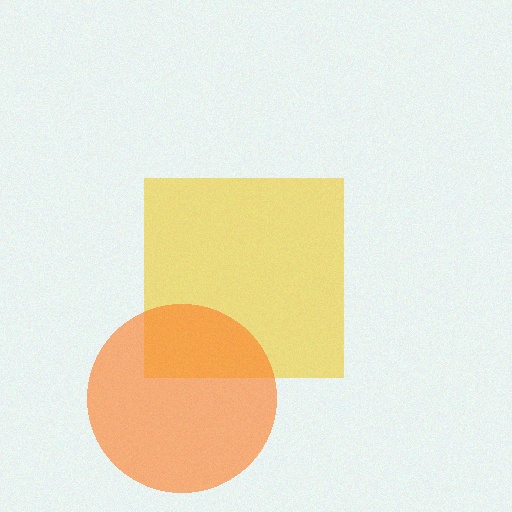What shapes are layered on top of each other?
The layered shapes are: a yellow square, an orange circle.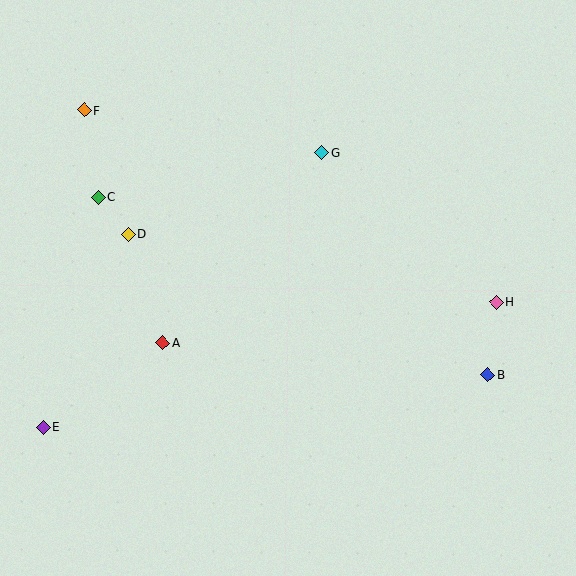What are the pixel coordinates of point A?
Point A is at (163, 343).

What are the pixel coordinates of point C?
Point C is at (98, 197).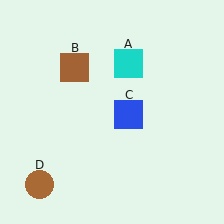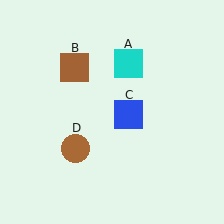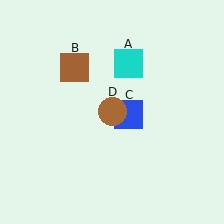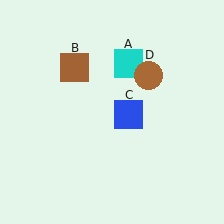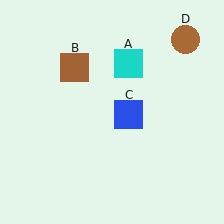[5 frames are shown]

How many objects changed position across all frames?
1 object changed position: brown circle (object D).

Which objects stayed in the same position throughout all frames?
Cyan square (object A) and brown square (object B) and blue square (object C) remained stationary.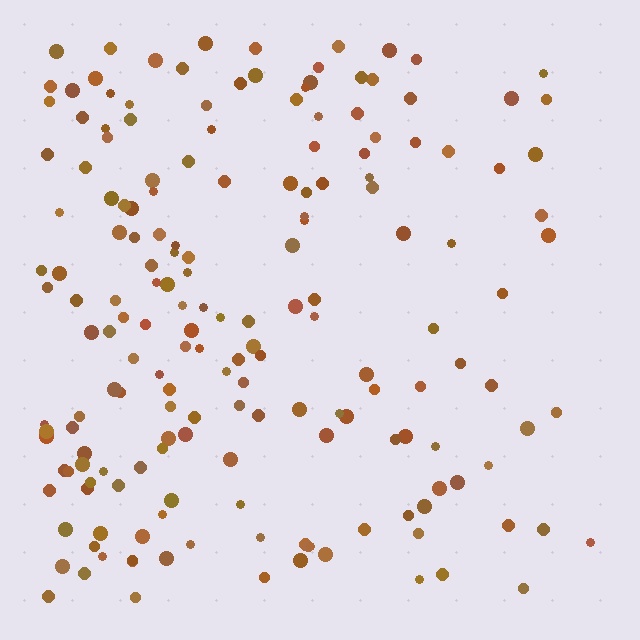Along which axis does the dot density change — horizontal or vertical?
Horizontal.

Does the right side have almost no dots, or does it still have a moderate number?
Still a moderate number, just noticeably fewer than the left.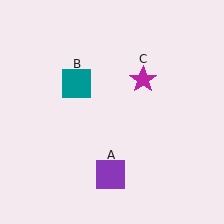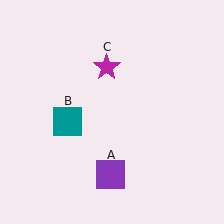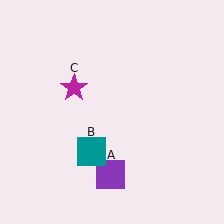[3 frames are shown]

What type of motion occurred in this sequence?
The teal square (object B), magenta star (object C) rotated counterclockwise around the center of the scene.